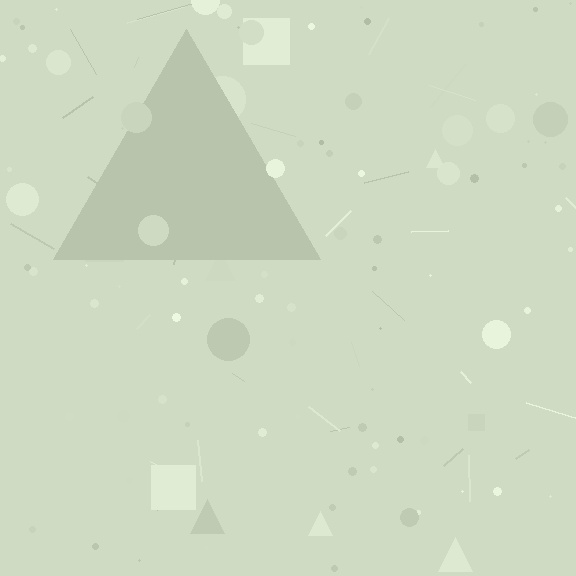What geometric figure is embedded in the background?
A triangle is embedded in the background.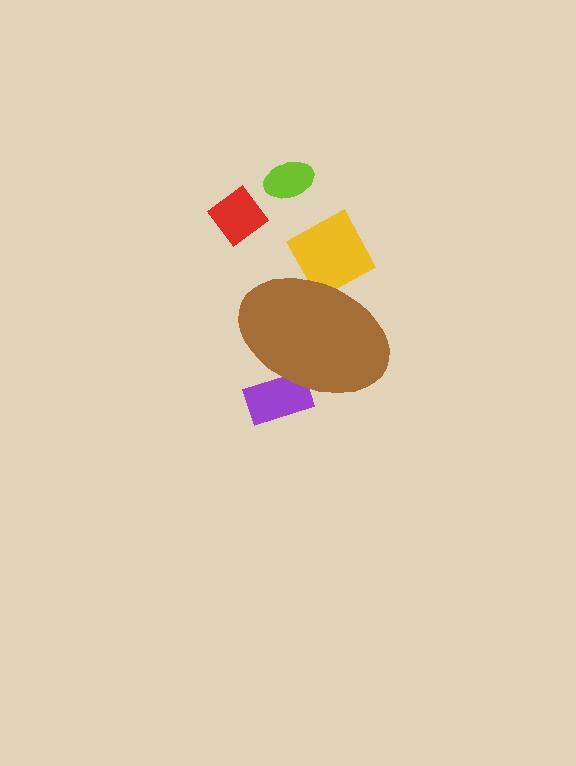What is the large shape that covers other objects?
A brown ellipse.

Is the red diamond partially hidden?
No, the red diamond is fully visible.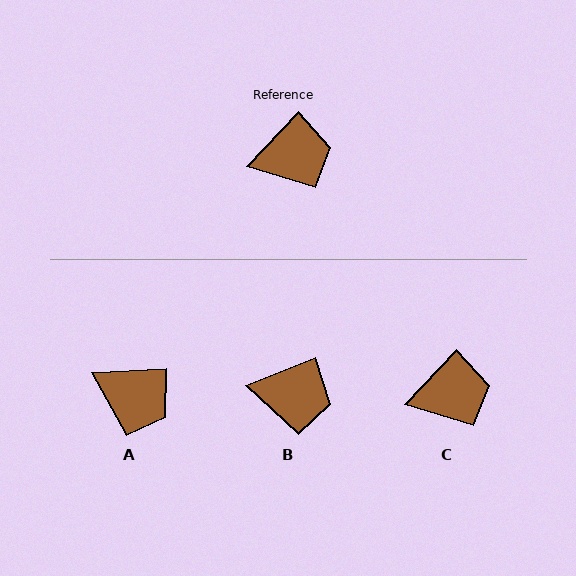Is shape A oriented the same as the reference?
No, it is off by about 44 degrees.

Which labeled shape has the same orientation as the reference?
C.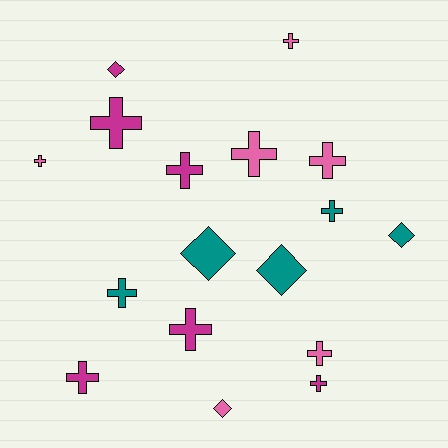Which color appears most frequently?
Magenta, with 6 objects.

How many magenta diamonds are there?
There is 1 magenta diamond.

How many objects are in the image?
There are 17 objects.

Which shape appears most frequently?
Cross, with 12 objects.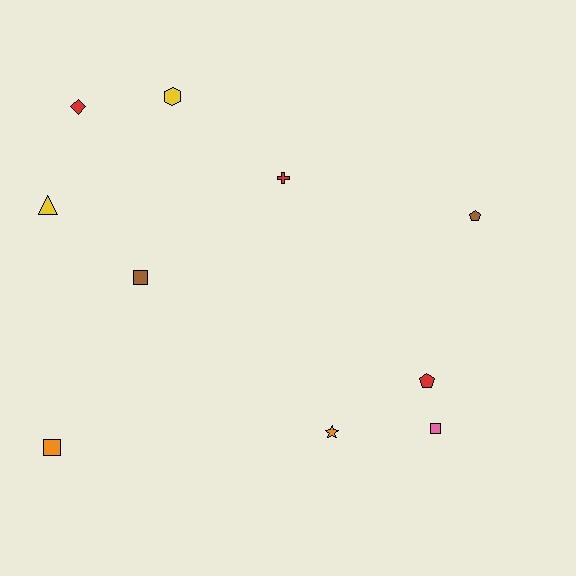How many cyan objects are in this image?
There are no cyan objects.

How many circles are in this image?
There are no circles.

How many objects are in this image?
There are 10 objects.